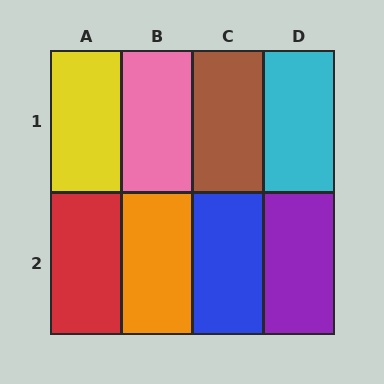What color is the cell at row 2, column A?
Red.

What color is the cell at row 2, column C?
Blue.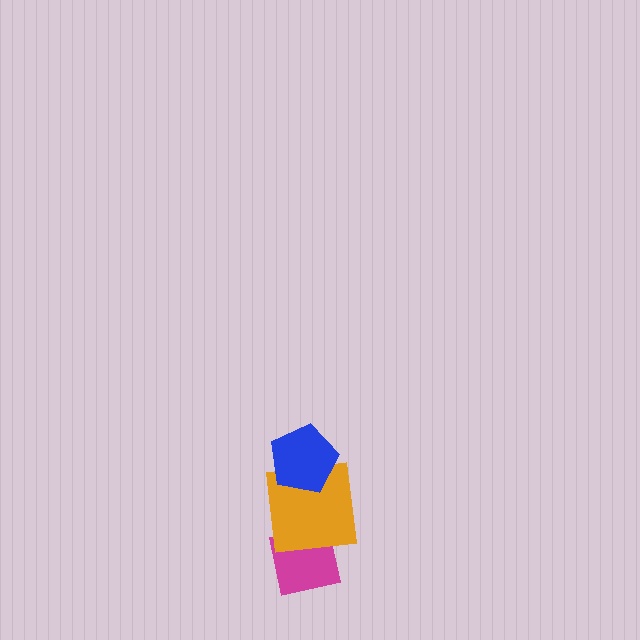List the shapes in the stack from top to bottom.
From top to bottom: the blue pentagon, the orange square, the magenta square.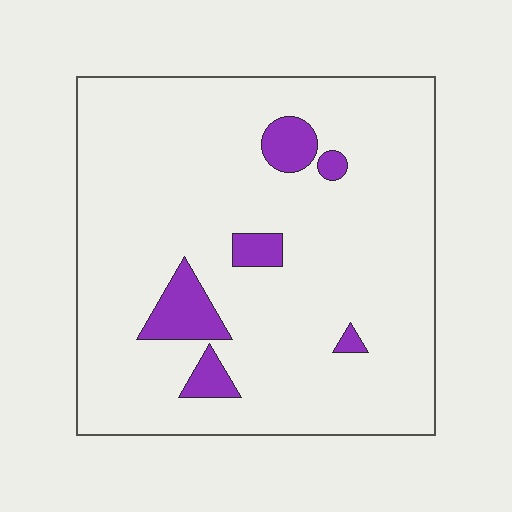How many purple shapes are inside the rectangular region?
6.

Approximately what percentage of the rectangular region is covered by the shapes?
Approximately 10%.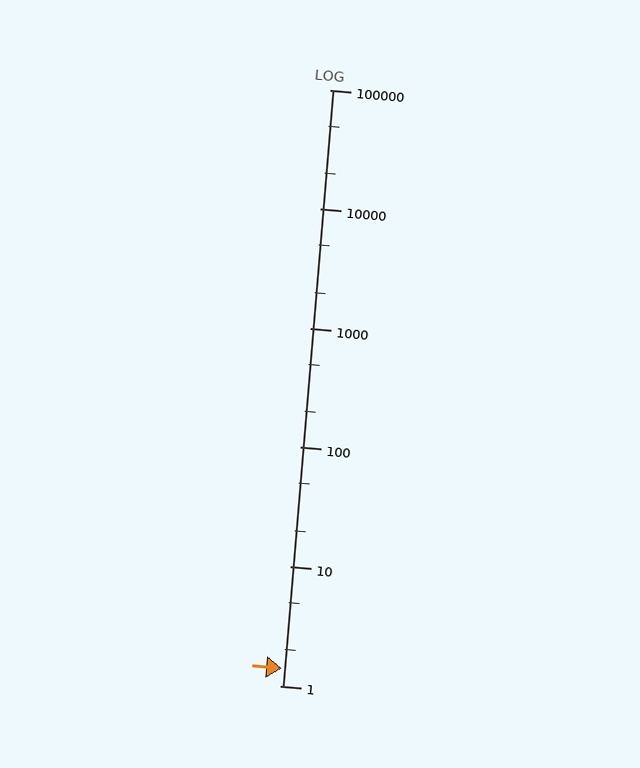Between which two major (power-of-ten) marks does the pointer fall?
The pointer is between 1 and 10.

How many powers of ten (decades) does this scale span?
The scale spans 5 decades, from 1 to 100000.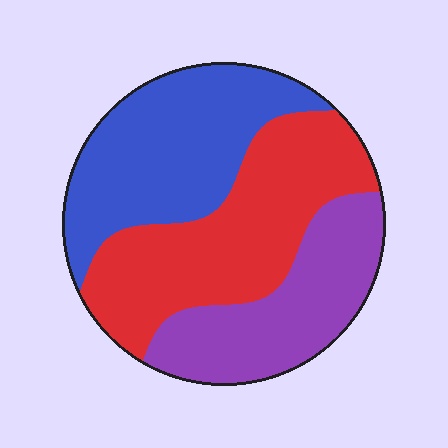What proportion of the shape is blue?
Blue covers 34% of the shape.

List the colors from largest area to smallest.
From largest to smallest: red, blue, purple.